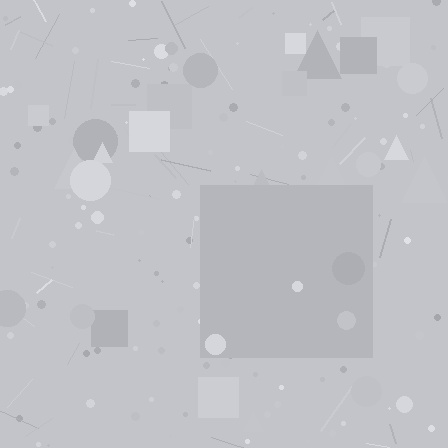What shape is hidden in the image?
A square is hidden in the image.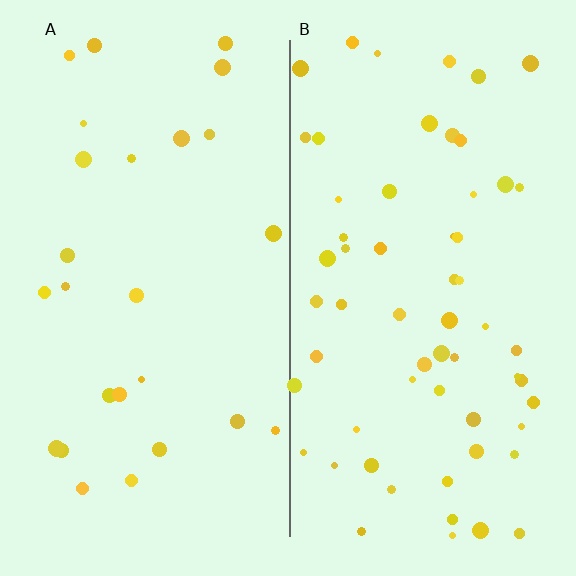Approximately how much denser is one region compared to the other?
Approximately 2.3× — region B over region A.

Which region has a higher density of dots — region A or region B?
B (the right).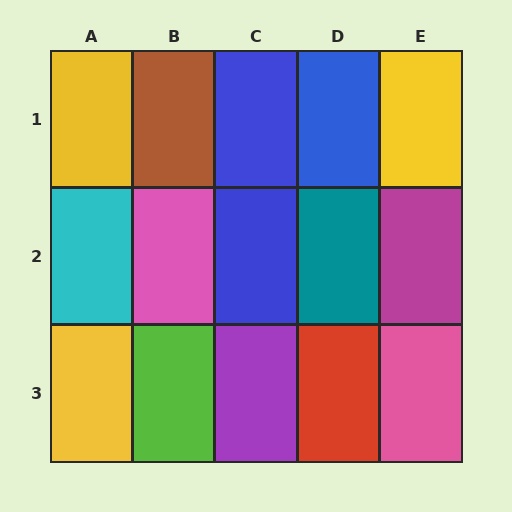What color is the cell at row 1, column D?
Blue.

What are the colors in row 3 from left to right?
Yellow, lime, purple, red, pink.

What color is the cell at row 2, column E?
Magenta.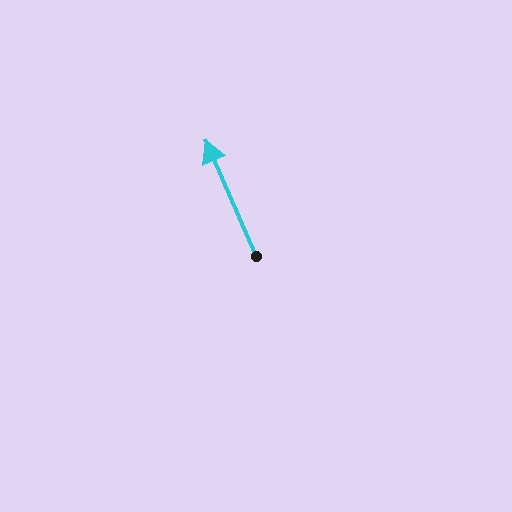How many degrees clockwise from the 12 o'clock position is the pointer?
Approximately 336 degrees.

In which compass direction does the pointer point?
Northwest.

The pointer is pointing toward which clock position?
Roughly 11 o'clock.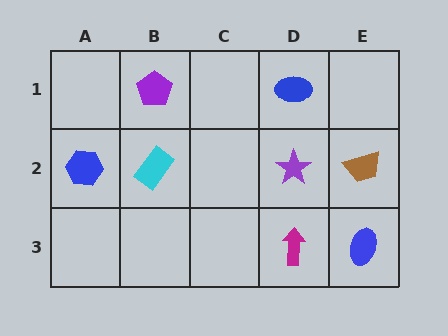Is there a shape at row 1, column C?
No, that cell is empty.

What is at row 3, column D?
A magenta arrow.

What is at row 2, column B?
A cyan rectangle.